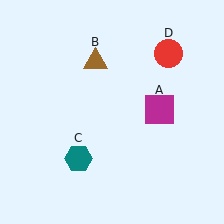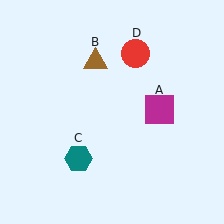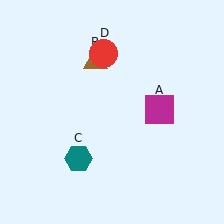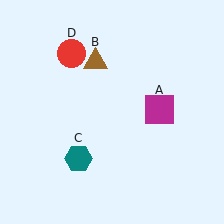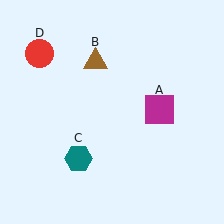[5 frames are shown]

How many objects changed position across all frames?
1 object changed position: red circle (object D).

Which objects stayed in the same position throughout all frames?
Magenta square (object A) and brown triangle (object B) and teal hexagon (object C) remained stationary.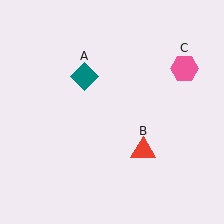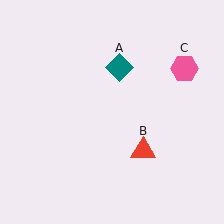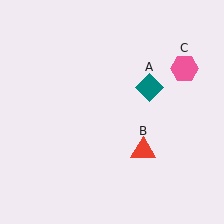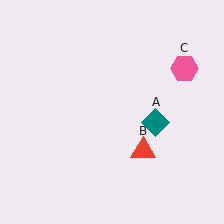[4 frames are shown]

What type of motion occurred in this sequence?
The teal diamond (object A) rotated clockwise around the center of the scene.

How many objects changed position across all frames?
1 object changed position: teal diamond (object A).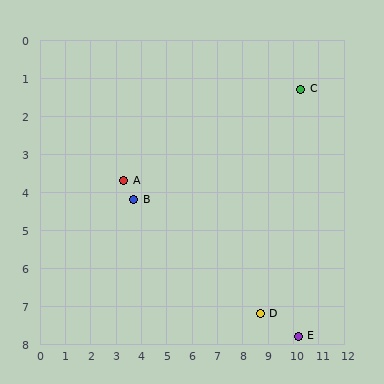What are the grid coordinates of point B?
Point B is at approximately (3.7, 4.2).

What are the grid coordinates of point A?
Point A is at approximately (3.3, 3.7).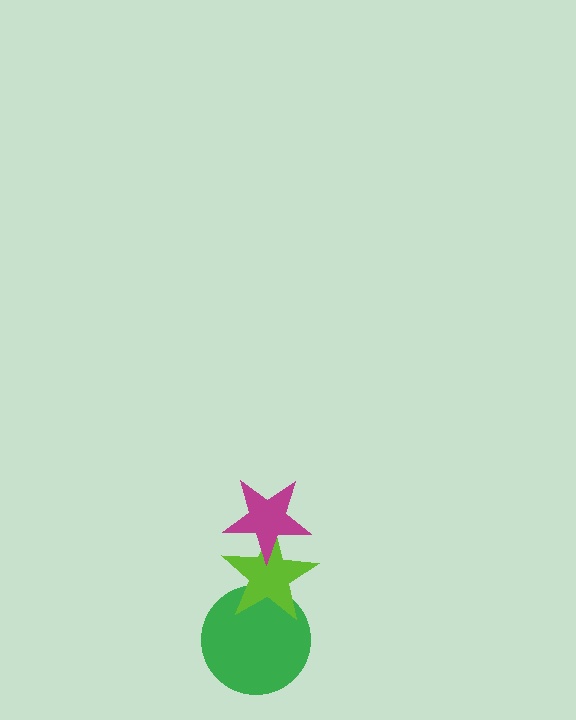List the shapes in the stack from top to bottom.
From top to bottom: the magenta star, the lime star, the green circle.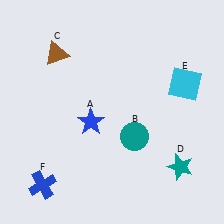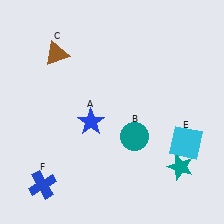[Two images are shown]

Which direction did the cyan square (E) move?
The cyan square (E) moved down.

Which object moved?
The cyan square (E) moved down.